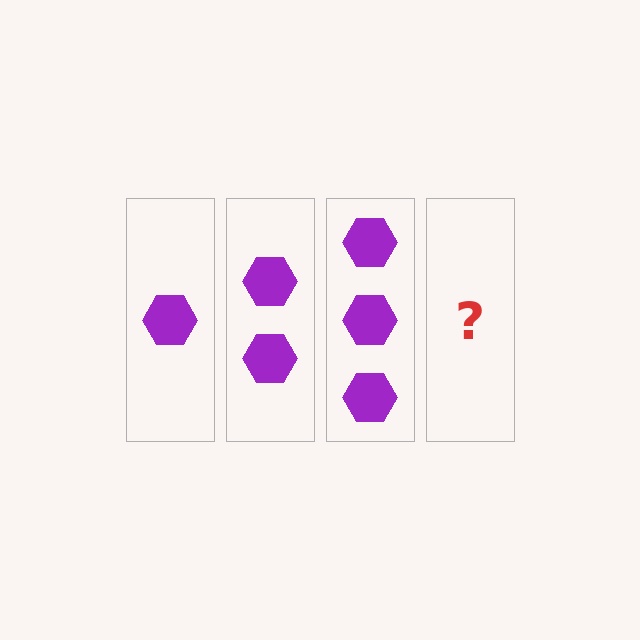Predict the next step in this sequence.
The next step is 4 hexagons.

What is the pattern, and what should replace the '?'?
The pattern is that each step adds one more hexagon. The '?' should be 4 hexagons.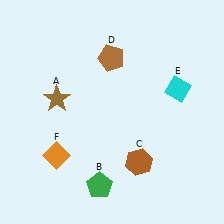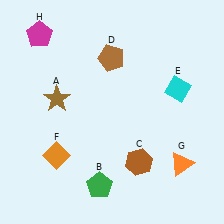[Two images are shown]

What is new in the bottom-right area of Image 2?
An orange triangle (G) was added in the bottom-right area of Image 2.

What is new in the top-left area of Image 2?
A magenta pentagon (H) was added in the top-left area of Image 2.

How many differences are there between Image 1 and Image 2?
There are 2 differences between the two images.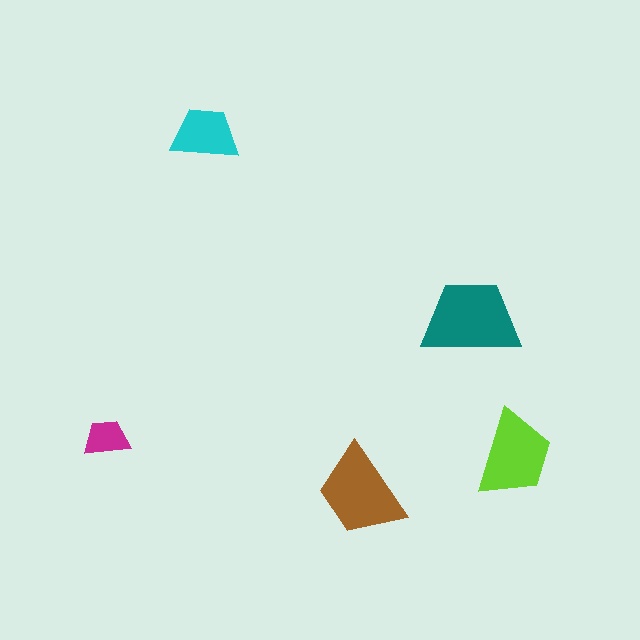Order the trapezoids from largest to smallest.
the teal one, the brown one, the lime one, the cyan one, the magenta one.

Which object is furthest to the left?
The magenta trapezoid is leftmost.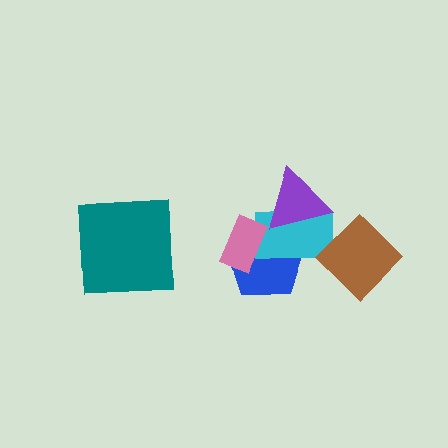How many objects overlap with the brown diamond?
1 object overlaps with the brown diamond.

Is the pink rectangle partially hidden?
No, no other shape covers it.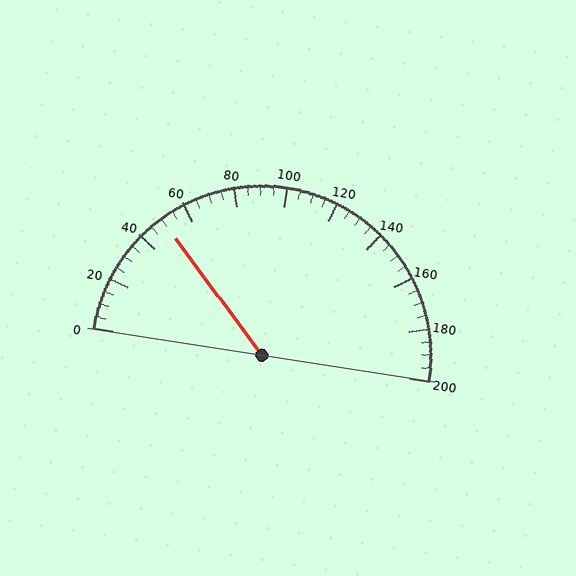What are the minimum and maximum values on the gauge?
The gauge ranges from 0 to 200.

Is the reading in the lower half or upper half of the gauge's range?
The reading is in the lower half of the range (0 to 200).